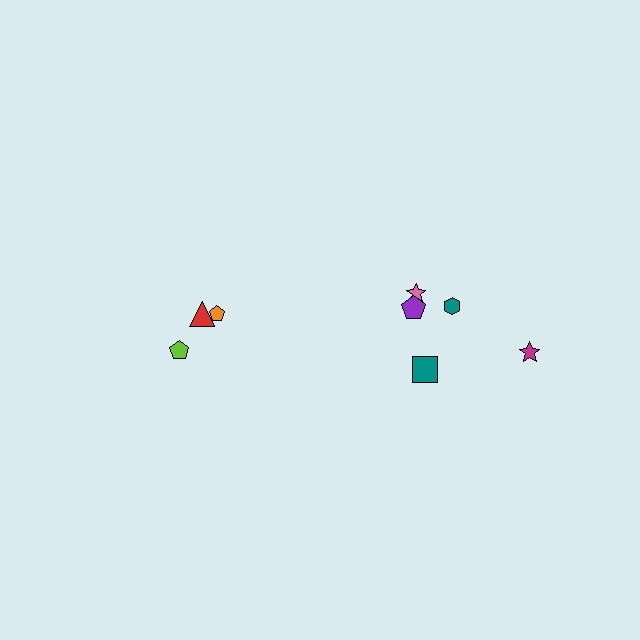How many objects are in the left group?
There are 3 objects.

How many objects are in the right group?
There are 5 objects.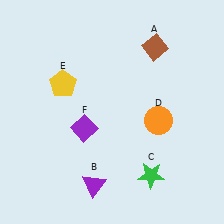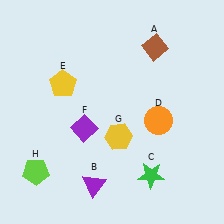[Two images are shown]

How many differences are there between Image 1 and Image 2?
There are 2 differences between the two images.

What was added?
A yellow hexagon (G), a lime pentagon (H) were added in Image 2.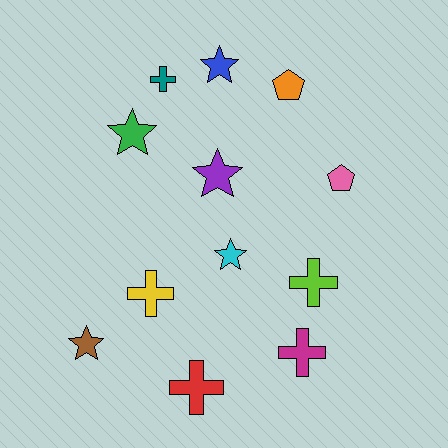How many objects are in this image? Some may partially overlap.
There are 12 objects.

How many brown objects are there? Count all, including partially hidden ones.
There is 1 brown object.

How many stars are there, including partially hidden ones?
There are 5 stars.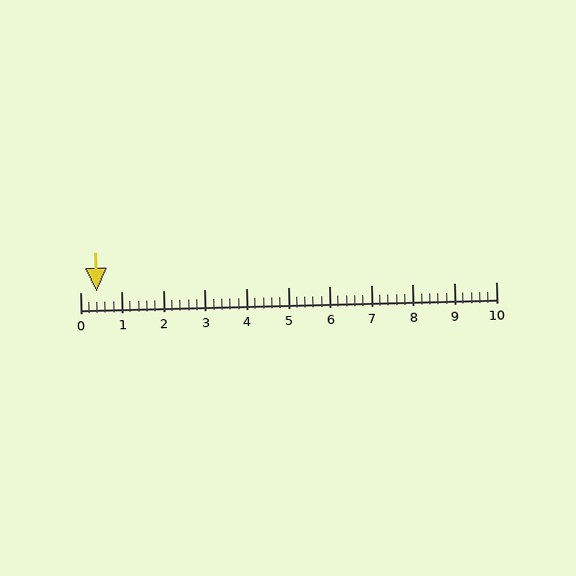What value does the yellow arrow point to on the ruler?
The yellow arrow points to approximately 0.4.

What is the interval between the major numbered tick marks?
The major tick marks are spaced 1 units apart.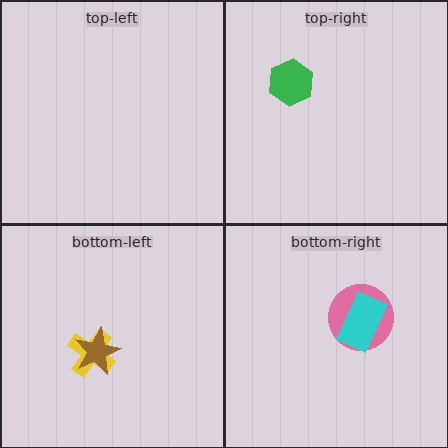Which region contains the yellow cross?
The bottom-left region.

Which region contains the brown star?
The bottom-left region.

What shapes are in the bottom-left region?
The yellow cross, the brown star.